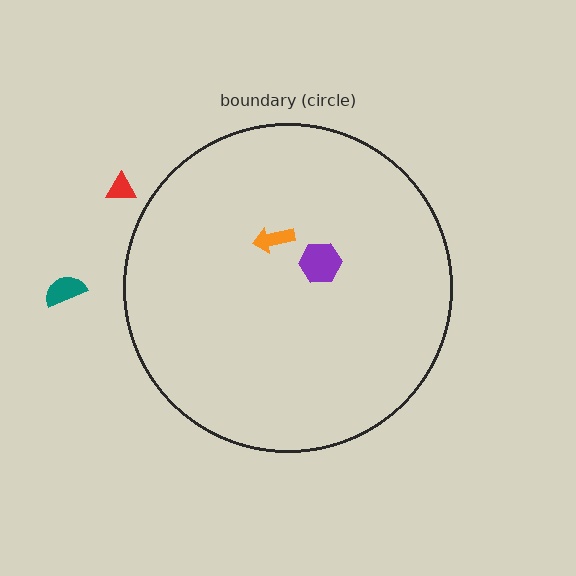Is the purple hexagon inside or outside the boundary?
Inside.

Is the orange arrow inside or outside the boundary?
Inside.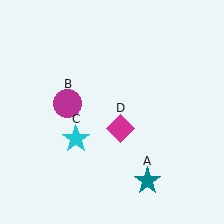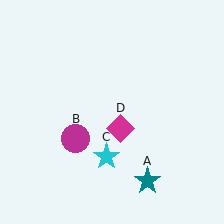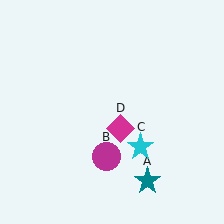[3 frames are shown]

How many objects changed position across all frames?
2 objects changed position: magenta circle (object B), cyan star (object C).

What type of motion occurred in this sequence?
The magenta circle (object B), cyan star (object C) rotated counterclockwise around the center of the scene.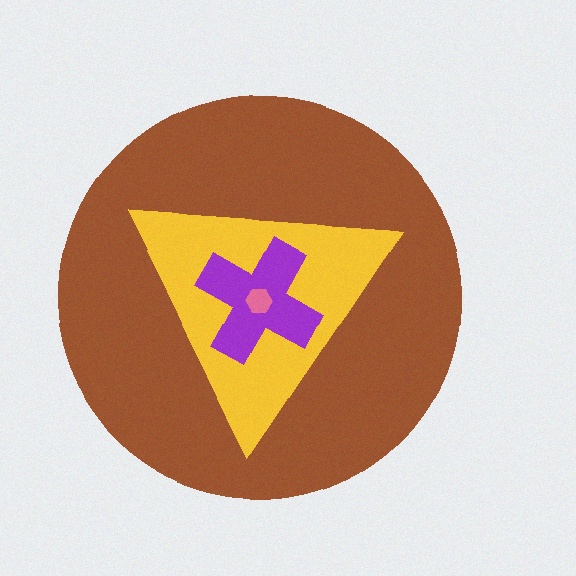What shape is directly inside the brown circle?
The yellow triangle.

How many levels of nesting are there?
4.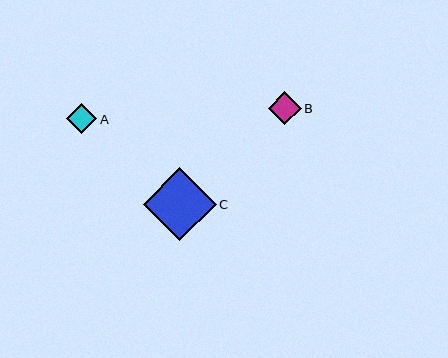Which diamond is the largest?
Diamond C is the largest with a size of approximately 73 pixels.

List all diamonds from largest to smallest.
From largest to smallest: C, B, A.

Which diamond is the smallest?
Diamond A is the smallest with a size of approximately 30 pixels.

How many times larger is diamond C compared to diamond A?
Diamond C is approximately 2.4 times the size of diamond A.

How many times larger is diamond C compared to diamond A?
Diamond C is approximately 2.4 times the size of diamond A.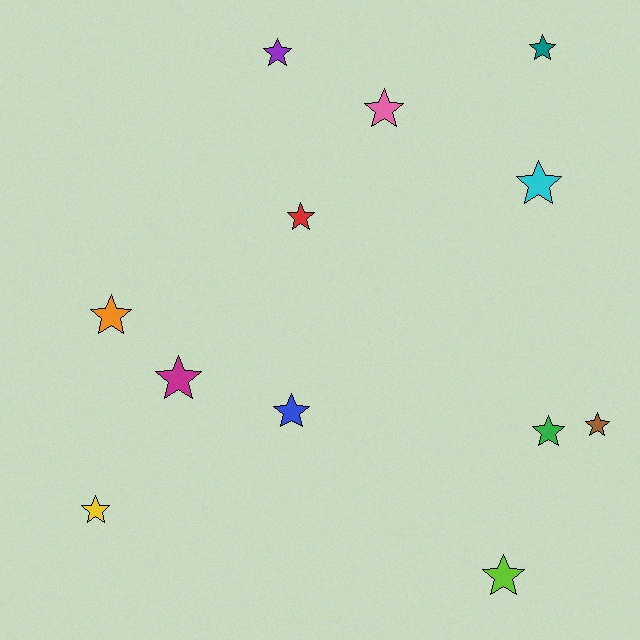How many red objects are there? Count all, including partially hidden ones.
There is 1 red object.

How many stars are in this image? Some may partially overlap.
There are 12 stars.